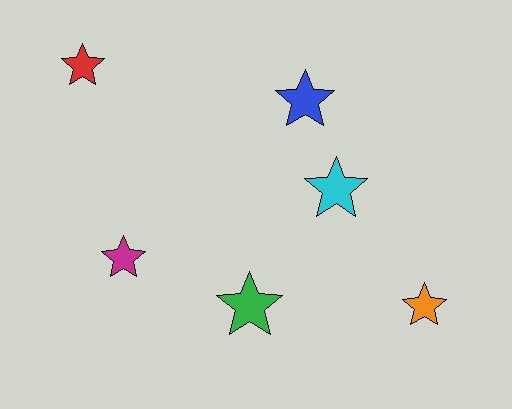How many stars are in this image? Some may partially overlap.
There are 6 stars.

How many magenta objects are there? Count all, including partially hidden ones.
There is 1 magenta object.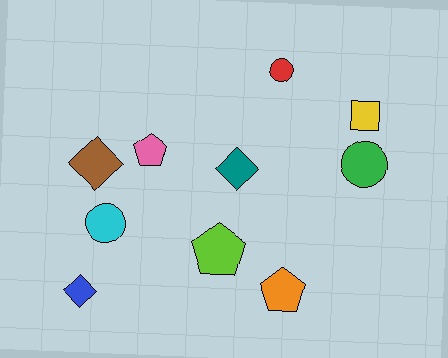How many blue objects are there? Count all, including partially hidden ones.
There is 1 blue object.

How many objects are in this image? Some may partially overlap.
There are 10 objects.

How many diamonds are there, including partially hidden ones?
There are 3 diamonds.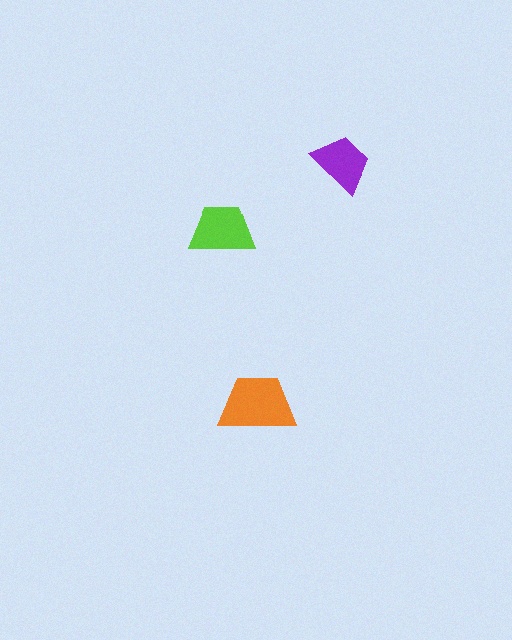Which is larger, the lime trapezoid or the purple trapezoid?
The lime one.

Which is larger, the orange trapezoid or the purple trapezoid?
The orange one.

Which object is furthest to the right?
The purple trapezoid is rightmost.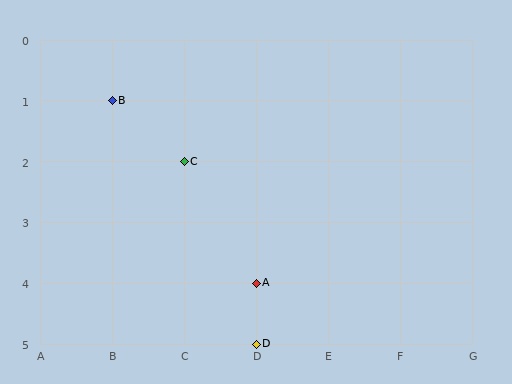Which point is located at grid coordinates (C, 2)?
Point C is at (C, 2).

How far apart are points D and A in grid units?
Points D and A are 1 row apart.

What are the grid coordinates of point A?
Point A is at grid coordinates (D, 4).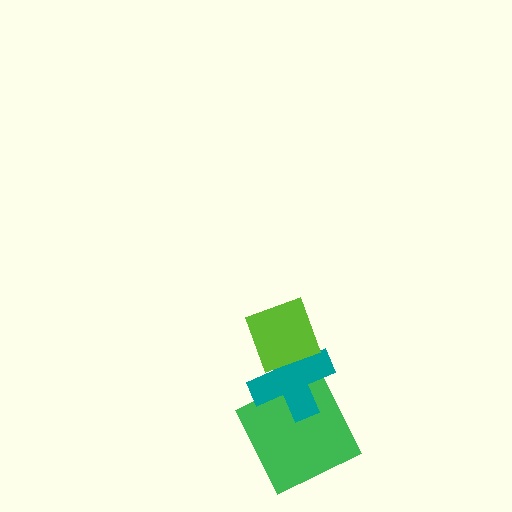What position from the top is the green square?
The green square is 3rd from the top.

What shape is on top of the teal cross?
The lime diamond is on top of the teal cross.